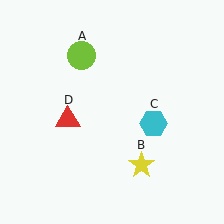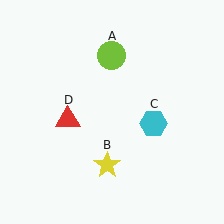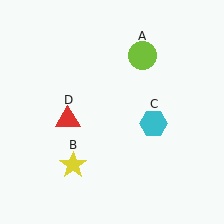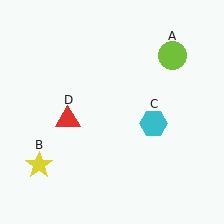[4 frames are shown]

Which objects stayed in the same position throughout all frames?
Cyan hexagon (object C) and red triangle (object D) remained stationary.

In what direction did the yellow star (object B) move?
The yellow star (object B) moved left.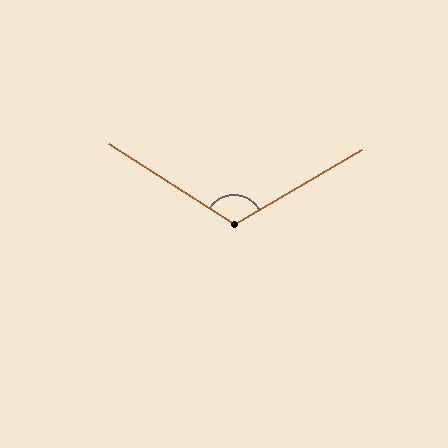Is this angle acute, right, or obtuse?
It is obtuse.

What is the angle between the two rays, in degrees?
Approximately 117 degrees.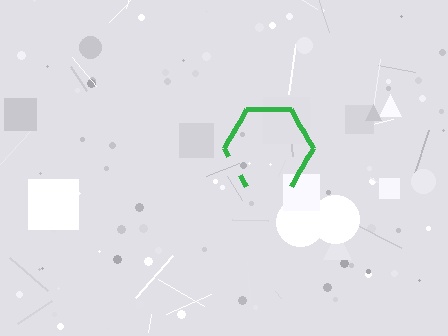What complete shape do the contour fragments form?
The contour fragments form a hexagon.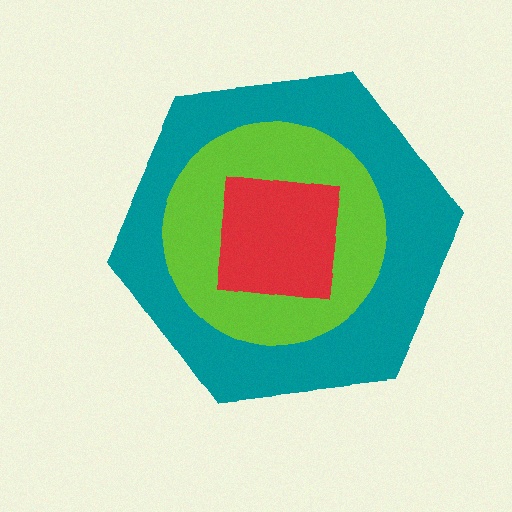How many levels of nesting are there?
3.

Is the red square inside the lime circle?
Yes.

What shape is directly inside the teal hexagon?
The lime circle.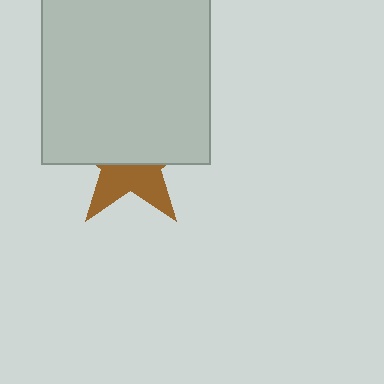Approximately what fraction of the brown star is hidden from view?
Roughly 61% of the brown star is hidden behind the light gray square.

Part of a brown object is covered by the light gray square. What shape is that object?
It is a star.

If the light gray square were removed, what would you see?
You would see the complete brown star.